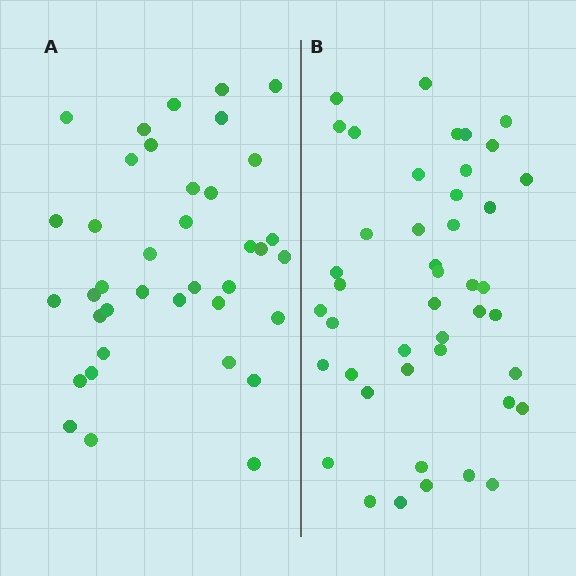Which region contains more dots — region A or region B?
Region B (the right region) has more dots.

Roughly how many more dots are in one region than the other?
Region B has about 6 more dots than region A.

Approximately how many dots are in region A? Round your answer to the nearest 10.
About 40 dots. (The exact count is 38, which rounds to 40.)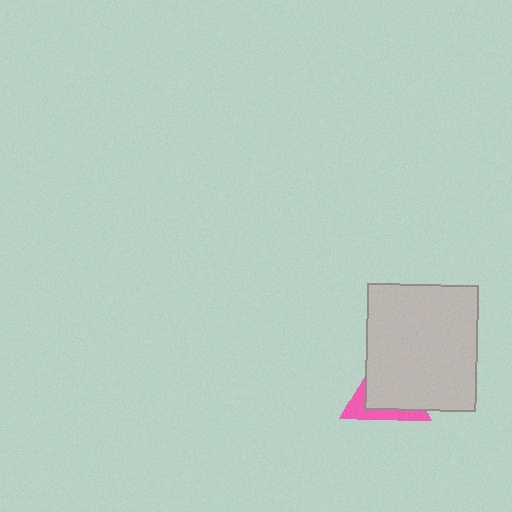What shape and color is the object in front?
The object in front is a light gray rectangle.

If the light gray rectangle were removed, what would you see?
You would see the complete pink triangle.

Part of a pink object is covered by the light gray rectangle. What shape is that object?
It is a triangle.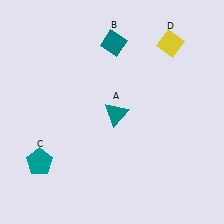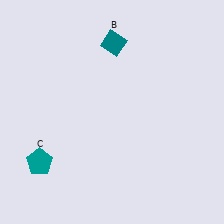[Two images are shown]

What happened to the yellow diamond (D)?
The yellow diamond (D) was removed in Image 2. It was in the top-right area of Image 1.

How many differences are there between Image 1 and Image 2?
There are 2 differences between the two images.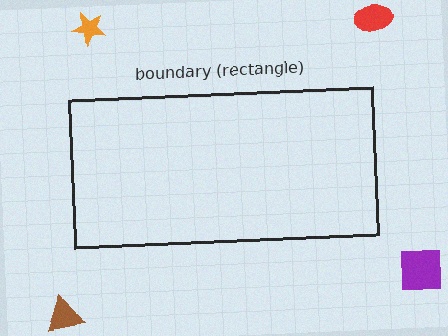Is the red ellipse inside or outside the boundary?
Outside.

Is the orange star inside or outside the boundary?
Outside.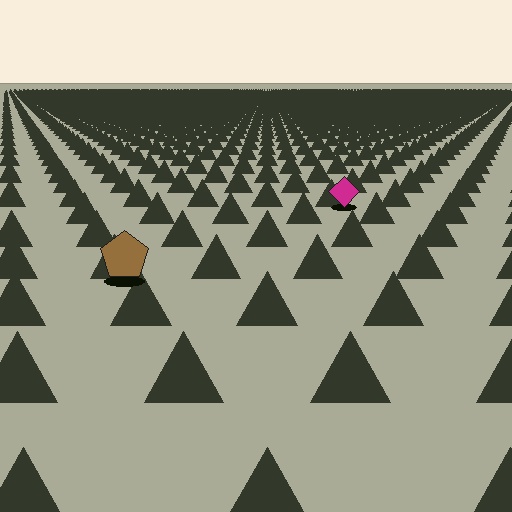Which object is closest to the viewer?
The brown pentagon is closest. The texture marks near it are larger and more spread out.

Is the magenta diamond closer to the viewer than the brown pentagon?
No. The brown pentagon is closer — you can tell from the texture gradient: the ground texture is coarser near it.